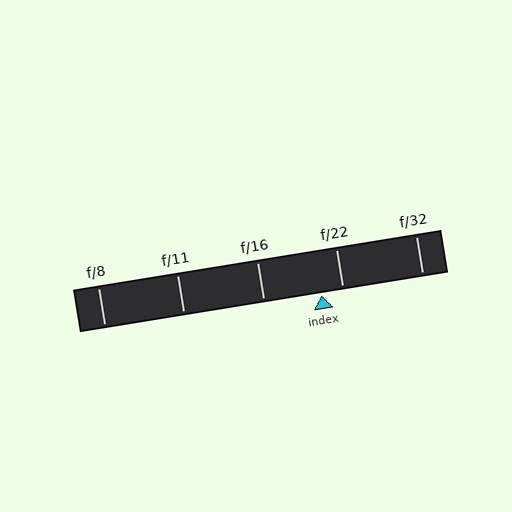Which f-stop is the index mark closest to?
The index mark is closest to f/22.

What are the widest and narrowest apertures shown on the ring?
The widest aperture shown is f/8 and the narrowest is f/32.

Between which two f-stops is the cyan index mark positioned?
The index mark is between f/16 and f/22.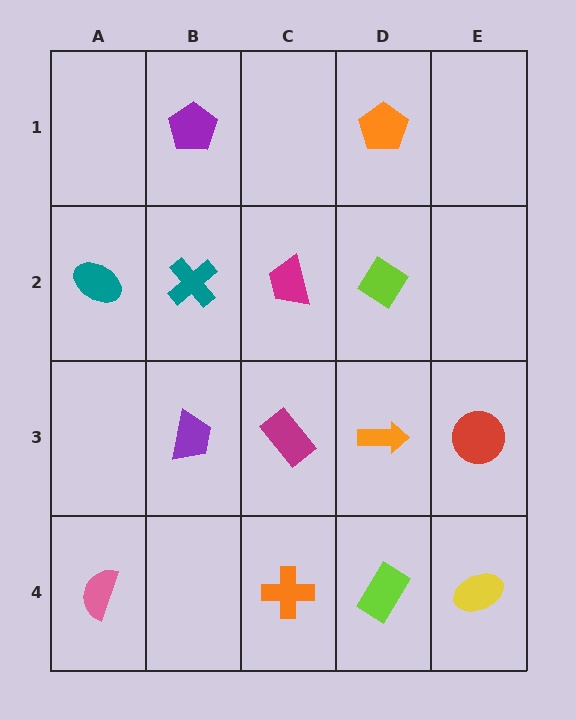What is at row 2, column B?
A teal cross.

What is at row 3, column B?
A purple trapezoid.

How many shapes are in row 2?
4 shapes.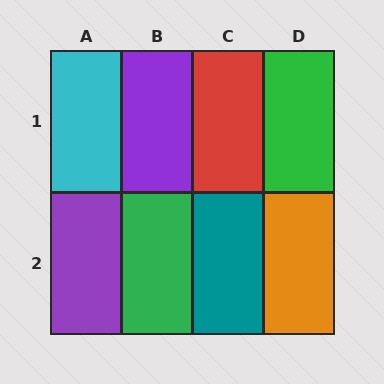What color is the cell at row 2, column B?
Green.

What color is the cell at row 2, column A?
Purple.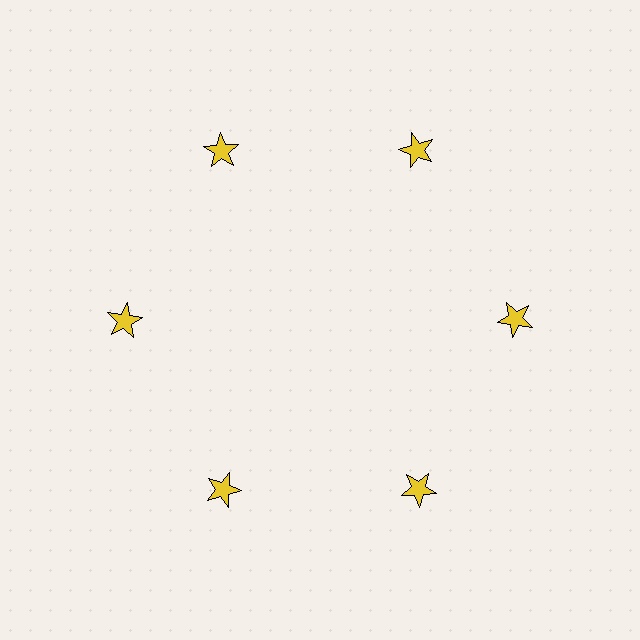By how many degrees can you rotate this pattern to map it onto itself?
The pattern maps onto itself every 60 degrees of rotation.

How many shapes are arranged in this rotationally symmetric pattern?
There are 6 shapes, arranged in 6 groups of 1.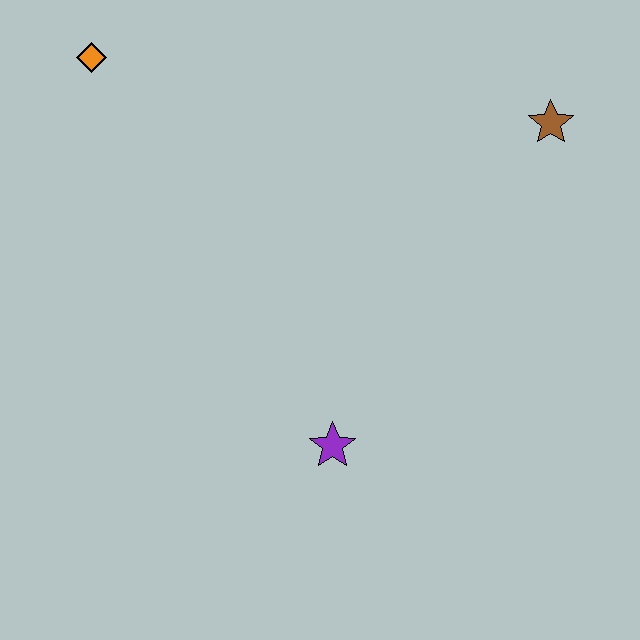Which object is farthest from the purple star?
The orange diamond is farthest from the purple star.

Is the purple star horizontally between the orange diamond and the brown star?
Yes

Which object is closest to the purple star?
The brown star is closest to the purple star.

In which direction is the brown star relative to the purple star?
The brown star is above the purple star.